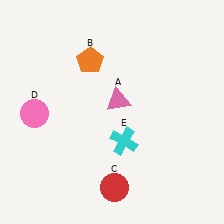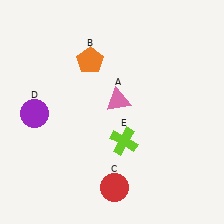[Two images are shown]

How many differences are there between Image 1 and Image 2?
There are 2 differences between the two images.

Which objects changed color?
D changed from pink to purple. E changed from cyan to lime.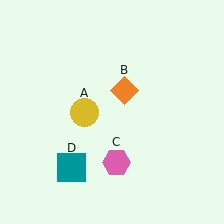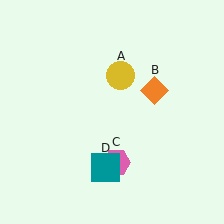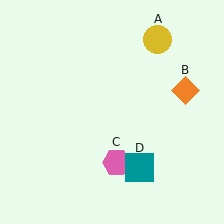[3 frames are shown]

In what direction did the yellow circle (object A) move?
The yellow circle (object A) moved up and to the right.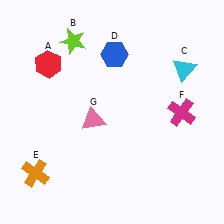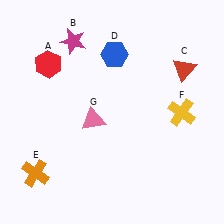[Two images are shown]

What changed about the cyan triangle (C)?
In Image 1, C is cyan. In Image 2, it changed to red.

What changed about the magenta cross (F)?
In Image 1, F is magenta. In Image 2, it changed to yellow.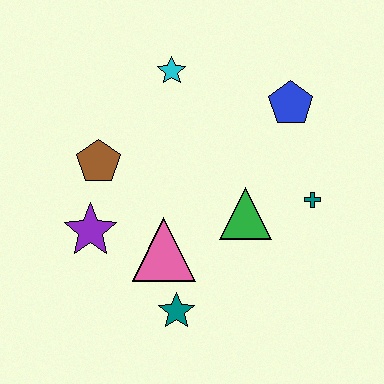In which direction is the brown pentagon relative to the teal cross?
The brown pentagon is to the left of the teal cross.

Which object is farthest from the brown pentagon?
The teal cross is farthest from the brown pentagon.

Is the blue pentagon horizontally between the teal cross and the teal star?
Yes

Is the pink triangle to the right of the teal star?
No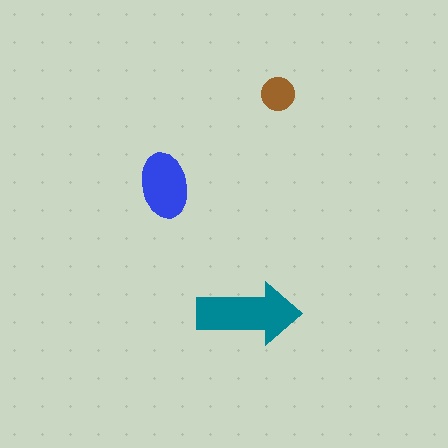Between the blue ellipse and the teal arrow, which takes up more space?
The teal arrow.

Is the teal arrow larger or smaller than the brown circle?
Larger.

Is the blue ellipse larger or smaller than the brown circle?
Larger.